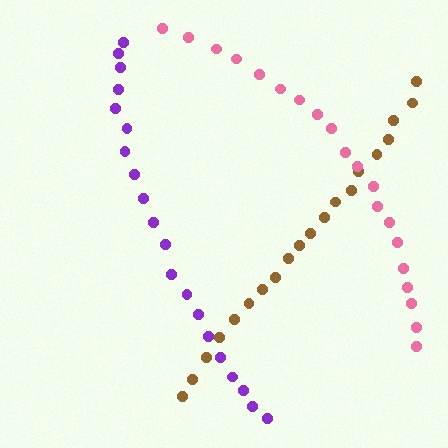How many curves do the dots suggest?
There are 3 distinct paths.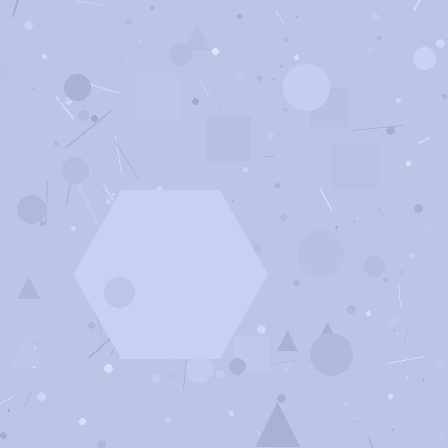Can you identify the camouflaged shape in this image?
The camouflaged shape is a hexagon.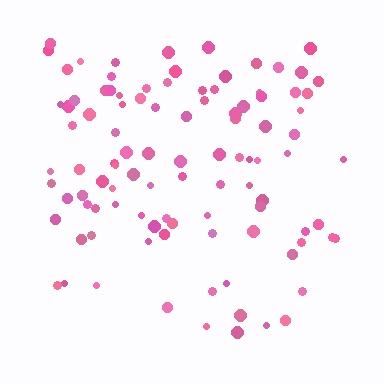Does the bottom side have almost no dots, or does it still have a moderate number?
Still a moderate number, just noticeably fewer than the top.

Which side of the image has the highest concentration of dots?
The top.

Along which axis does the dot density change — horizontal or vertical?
Vertical.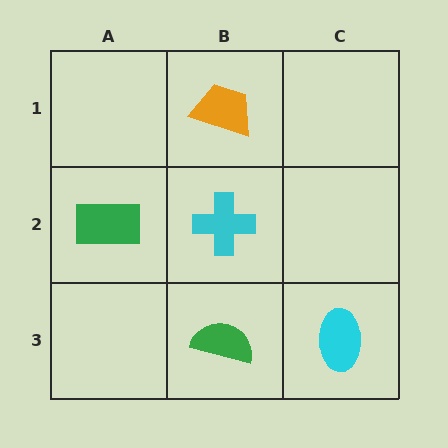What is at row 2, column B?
A cyan cross.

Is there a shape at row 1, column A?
No, that cell is empty.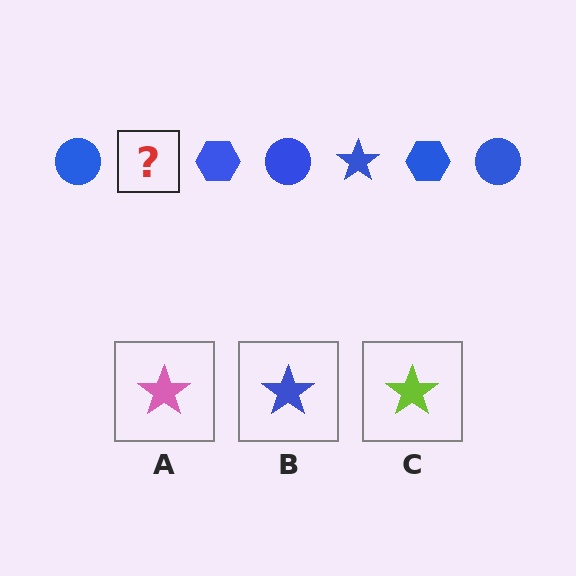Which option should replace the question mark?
Option B.